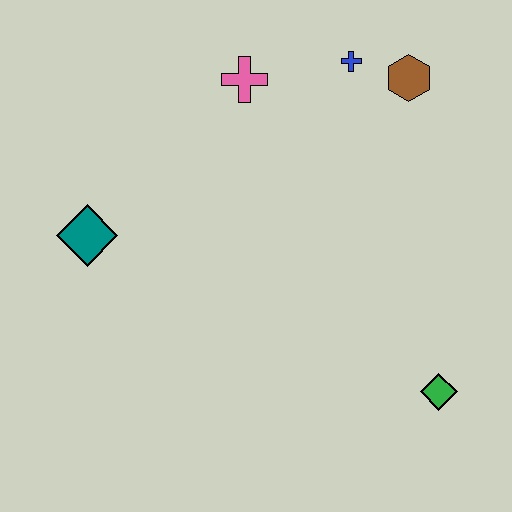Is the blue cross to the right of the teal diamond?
Yes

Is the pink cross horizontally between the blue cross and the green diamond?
No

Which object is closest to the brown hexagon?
The blue cross is closest to the brown hexagon.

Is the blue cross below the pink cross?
No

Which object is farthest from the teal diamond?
The green diamond is farthest from the teal diamond.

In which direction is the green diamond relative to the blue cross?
The green diamond is below the blue cross.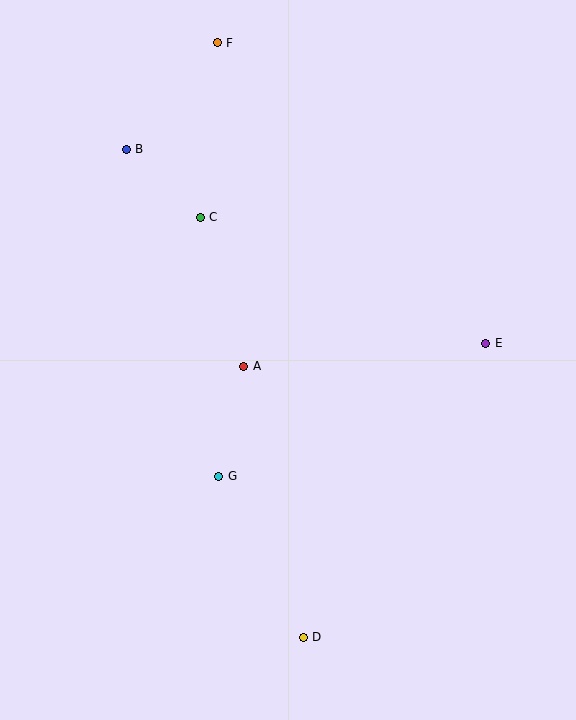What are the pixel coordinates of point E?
Point E is at (486, 343).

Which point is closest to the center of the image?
Point A at (244, 366) is closest to the center.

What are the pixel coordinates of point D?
Point D is at (303, 637).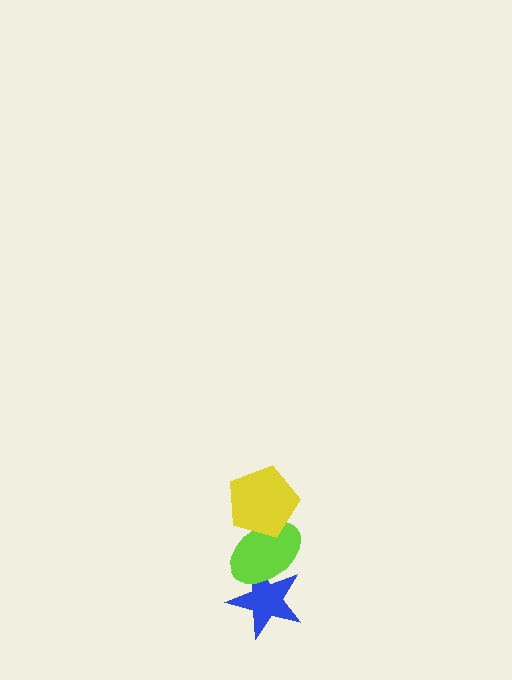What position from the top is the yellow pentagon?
The yellow pentagon is 1st from the top.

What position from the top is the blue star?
The blue star is 3rd from the top.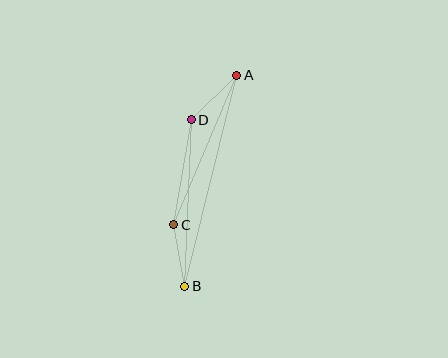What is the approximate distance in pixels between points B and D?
The distance between B and D is approximately 167 pixels.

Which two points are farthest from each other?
Points A and B are farthest from each other.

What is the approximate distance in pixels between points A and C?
The distance between A and C is approximately 162 pixels.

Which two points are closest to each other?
Points B and C are closest to each other.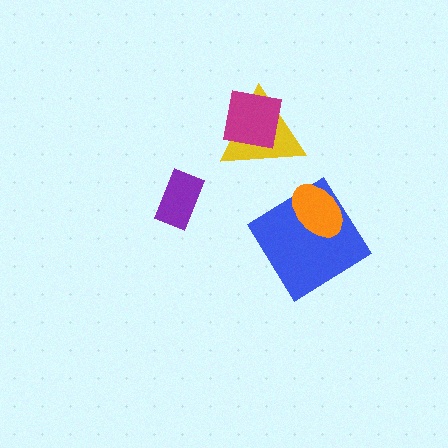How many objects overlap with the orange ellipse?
1 object overlaps with the orange ellipse.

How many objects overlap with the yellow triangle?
1 object overlaps with the yellow triangle.